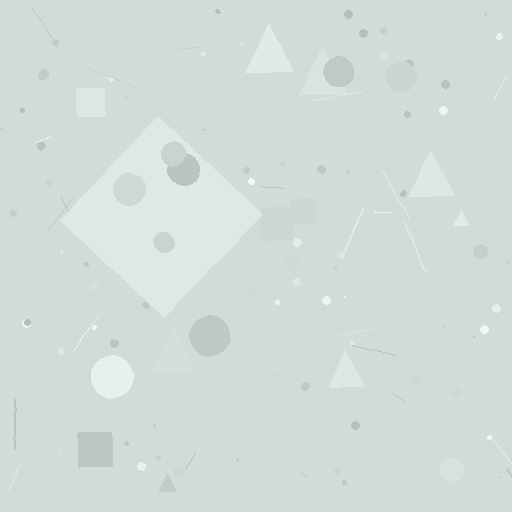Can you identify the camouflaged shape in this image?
The camouflaged shape is a diamond.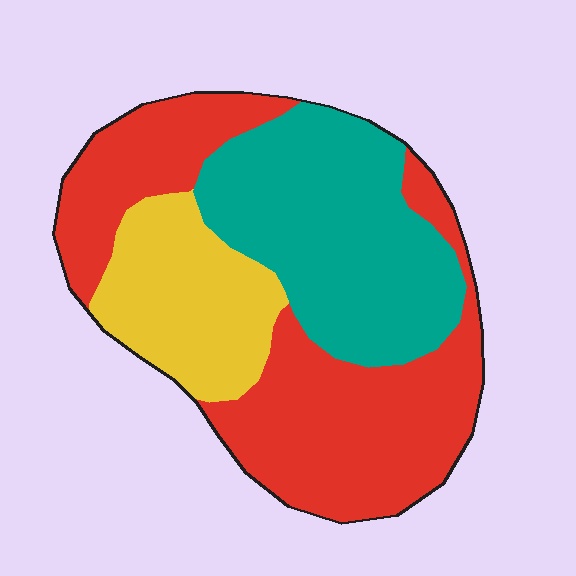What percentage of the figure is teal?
Teal covers around 35% of the figure.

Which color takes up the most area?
Red, at roughly 45%.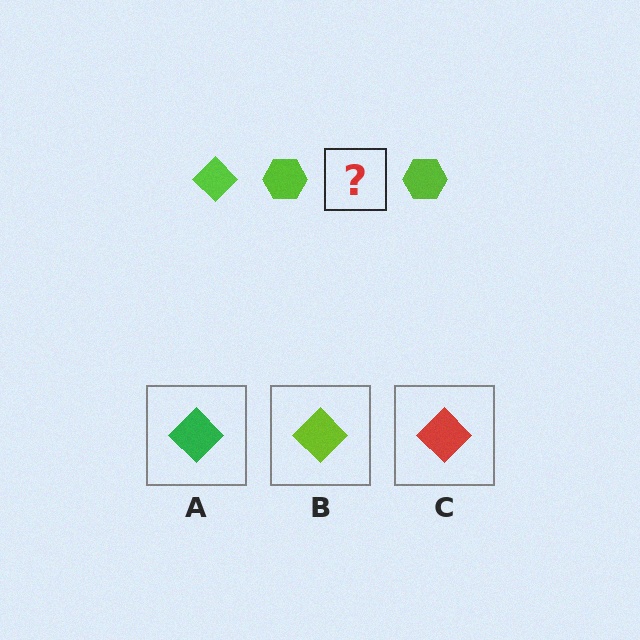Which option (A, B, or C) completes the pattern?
B.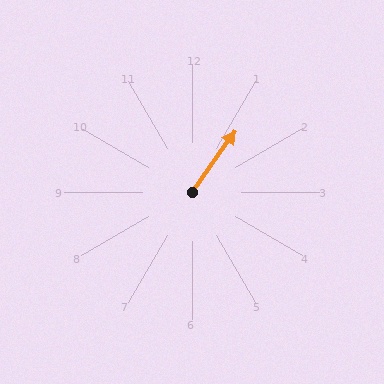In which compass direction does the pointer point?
Northeast.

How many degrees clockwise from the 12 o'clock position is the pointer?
Approximately 35 degrees.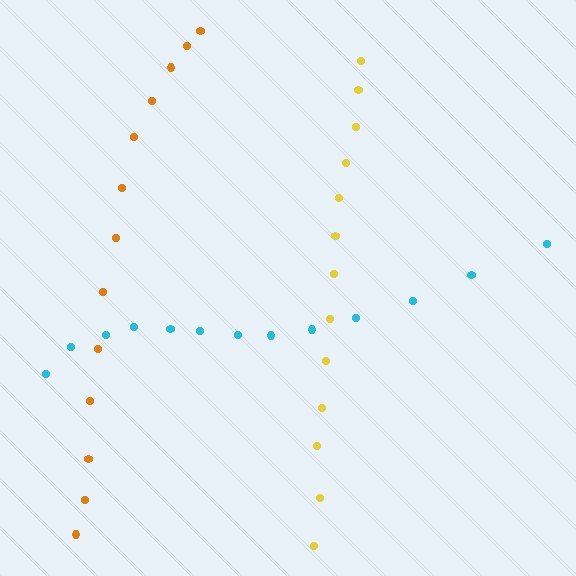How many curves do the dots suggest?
There are 3 distinct paths.